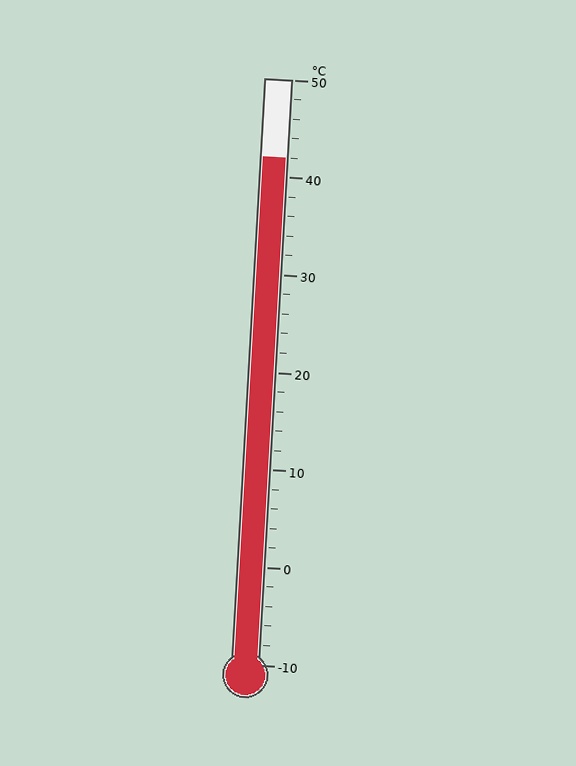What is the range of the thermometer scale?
The thermometer scale ranges from -10°C to 50°C.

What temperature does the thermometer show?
The thermometer shows approximately 42°C.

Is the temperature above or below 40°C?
The temperature is above 40°C.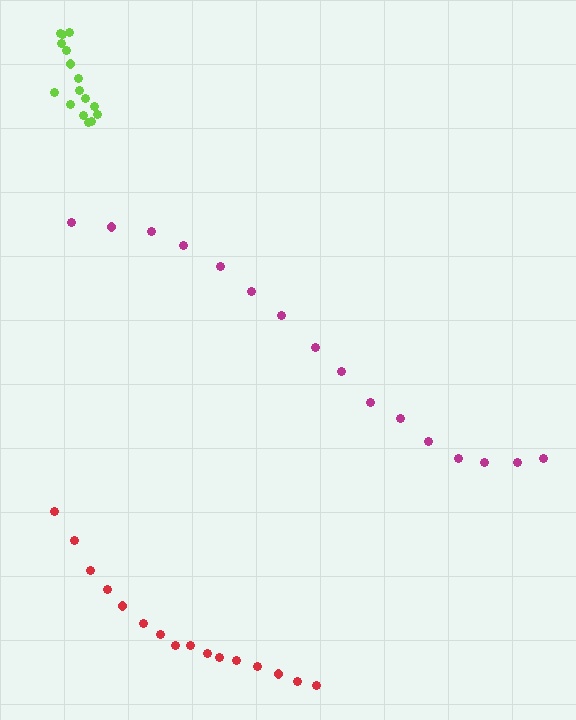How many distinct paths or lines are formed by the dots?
There are 3 distinct paths.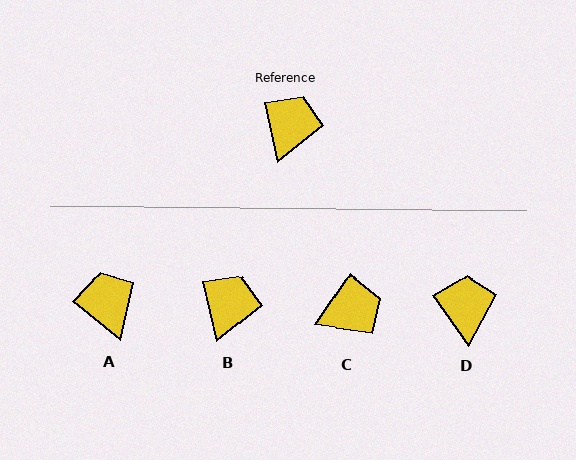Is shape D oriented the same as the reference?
No, it is off by about 22 degrees.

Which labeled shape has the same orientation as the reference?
B.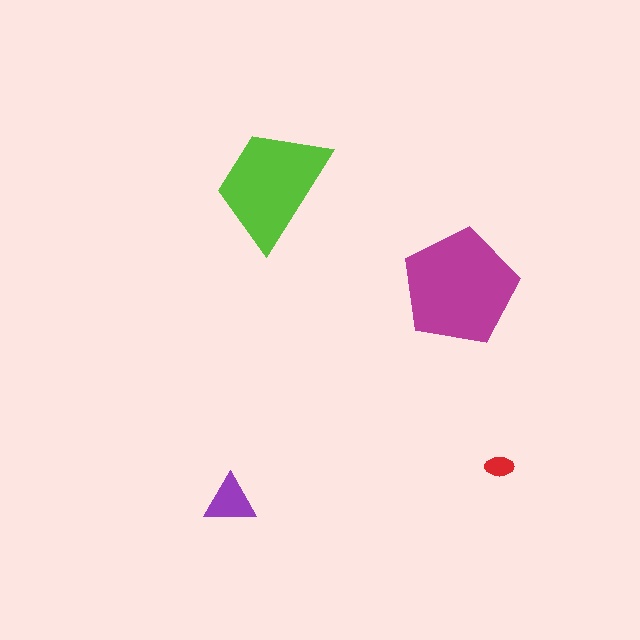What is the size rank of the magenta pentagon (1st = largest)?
1st.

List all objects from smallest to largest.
The red ellipse, the purple triangle, the lime trapezoid, the magenta pentagon.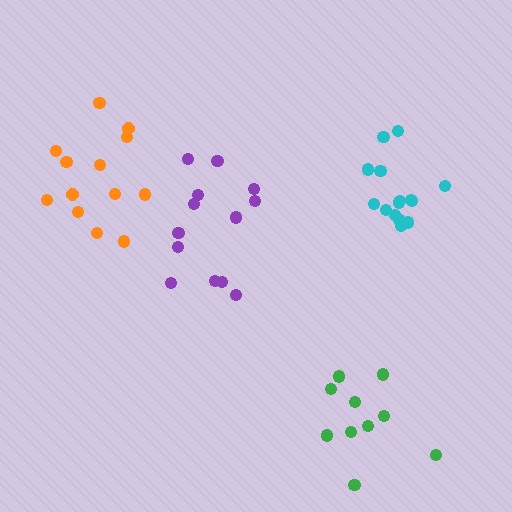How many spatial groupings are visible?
There are 4 spatial groupings.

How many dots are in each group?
Group 1: 10 dots, Group 2: 15 dots, Group 3: 13 dots, Group 4: 13 dots (51 total).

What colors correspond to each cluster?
The clusters are colored: green, cyan, orange, purple.